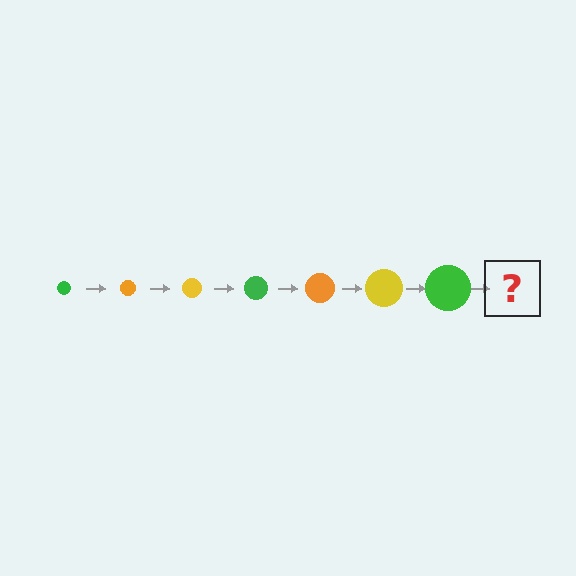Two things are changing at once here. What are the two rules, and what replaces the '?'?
The two rules are that the circle grows larger each step and the color cycles through green, orange, and yellow. The '?' should be an orange circle, larger than the previous one.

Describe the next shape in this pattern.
It should be an orange circle, larger than the previous one.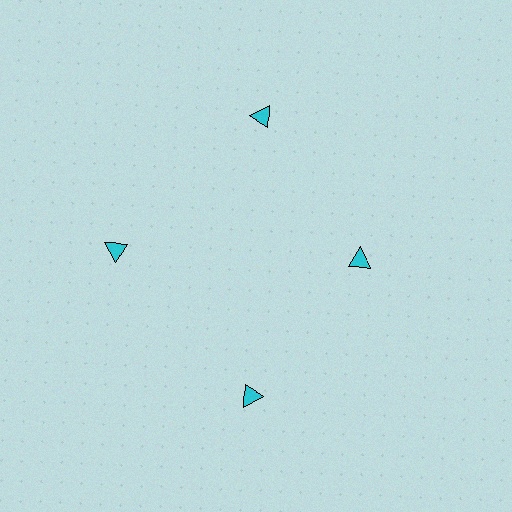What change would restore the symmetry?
The symmetry would be restored by moving it outward, back onto the ring so that all 4 triangles sit at equal angles and equal distance from the center.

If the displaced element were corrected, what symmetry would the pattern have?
It would have 4-fold rotational symmetry — the pattern would map onto itself every 90 degrees.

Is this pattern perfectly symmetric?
No. The 4 cyan triangles are arranged in a ring, but one element near the 3 o'clock position is pulled inward toward the center, breaking the 4-fold rotational symmetry.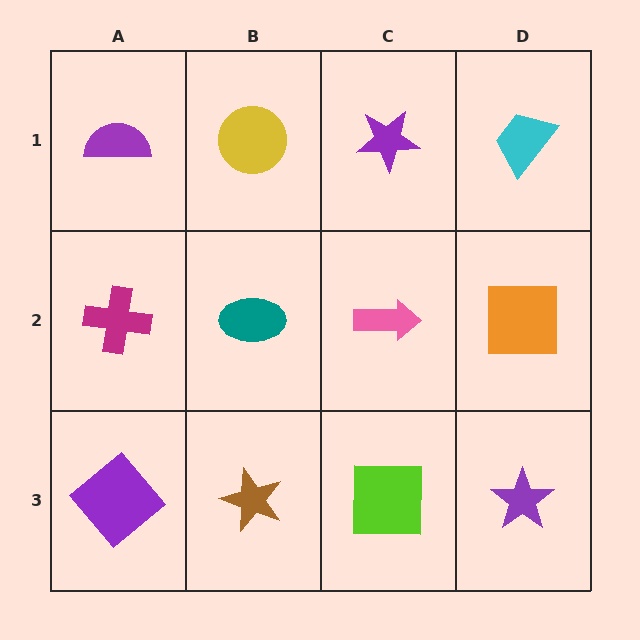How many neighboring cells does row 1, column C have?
3.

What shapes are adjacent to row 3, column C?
A pink arrow (row 2, column C), a brown star (row 3, column B), a purple star (row 3, column D).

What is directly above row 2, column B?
A yellow circle.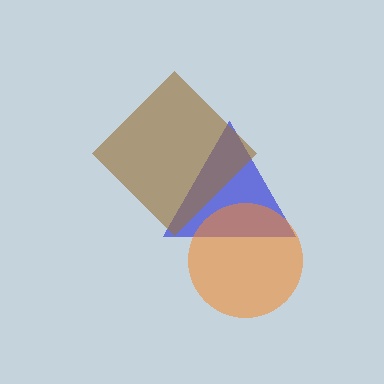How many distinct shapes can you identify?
There are 3 distinct shapes: a blue triangle, an orange circle, a brown diamond.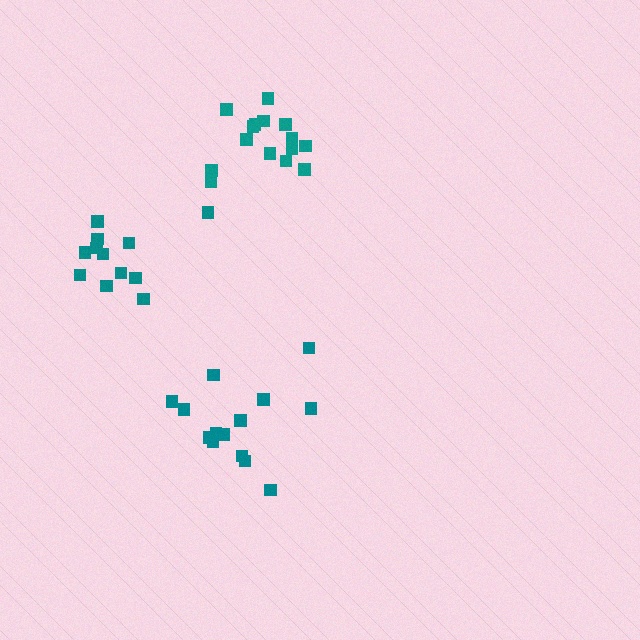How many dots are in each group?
Group 1: 15 dots, Group 2: 12 dots, Group 3: 15 dots (42 total).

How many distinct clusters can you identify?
There are 3 distinct clusters.